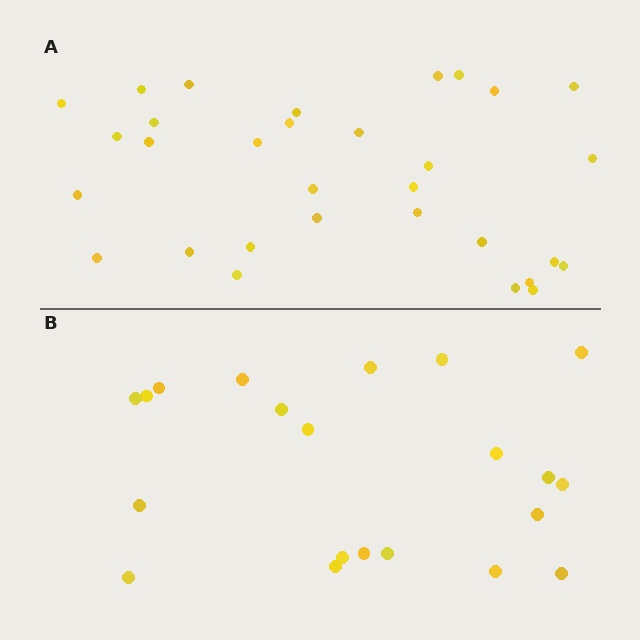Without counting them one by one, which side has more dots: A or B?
Region A (the top region) has more dots.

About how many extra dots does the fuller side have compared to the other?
Region A has roughly 10 or so more dots than region B.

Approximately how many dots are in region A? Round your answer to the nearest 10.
About 30 dots. (The exact count is 31, which rounds to 30.)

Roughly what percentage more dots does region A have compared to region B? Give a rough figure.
About 50% more.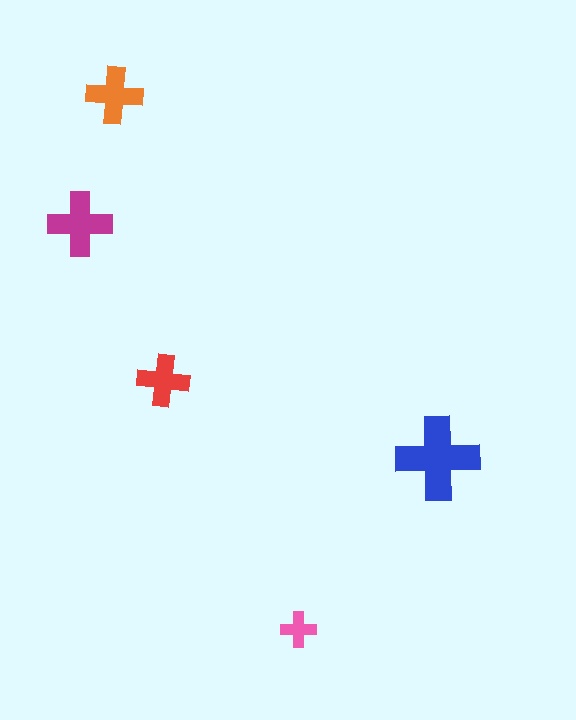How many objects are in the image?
There are 5 objects in the image.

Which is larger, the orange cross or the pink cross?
The orange one.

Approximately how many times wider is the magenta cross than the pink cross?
About 2 times wider.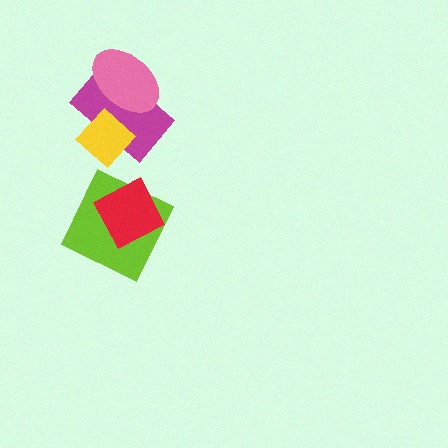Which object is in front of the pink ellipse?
The yellow diamond is in front of the pink ellipse.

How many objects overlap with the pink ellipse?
2 objects overlap with the pink ellipse.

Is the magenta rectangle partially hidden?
Yes, it is partially covered by another shape.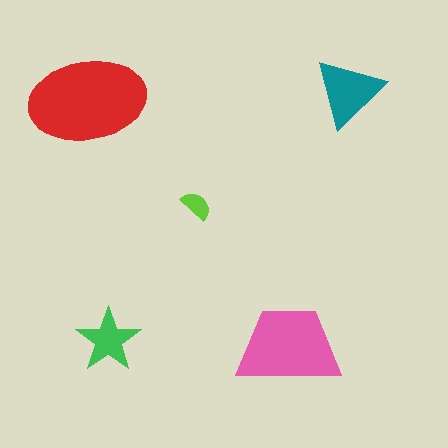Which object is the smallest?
The lime semicircle.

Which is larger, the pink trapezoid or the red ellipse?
The red ellipse.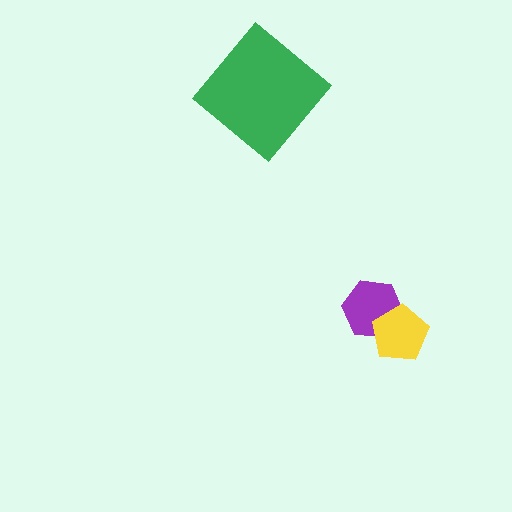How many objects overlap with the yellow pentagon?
1 object overlaps with the yellow pentagon.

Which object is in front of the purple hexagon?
The yellow pentagon is in front of the purple hexagon.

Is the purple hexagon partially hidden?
Yes, it is partially covered by another shape.